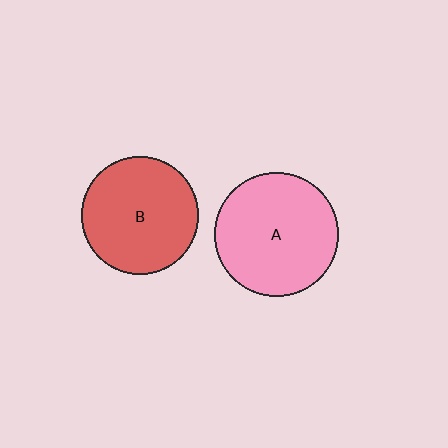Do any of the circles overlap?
No, none of the circles overlap.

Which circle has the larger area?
Circle A (pink).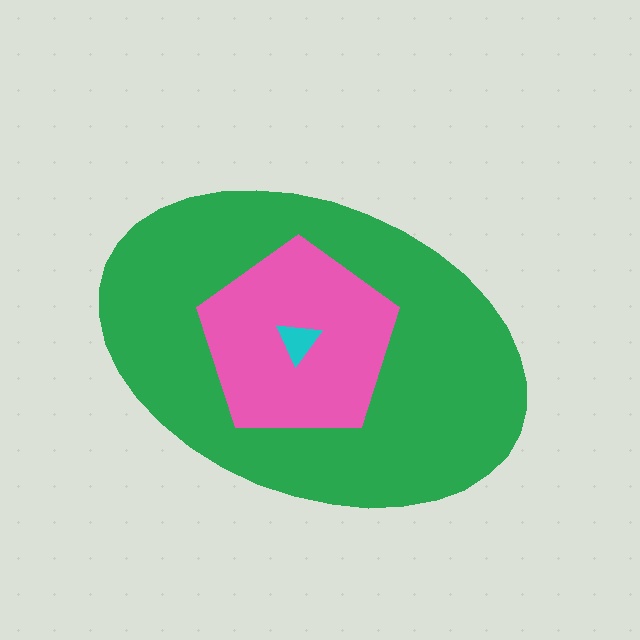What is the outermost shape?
The green ellipse.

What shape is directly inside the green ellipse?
The pink pentagon.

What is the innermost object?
The cyan triangle.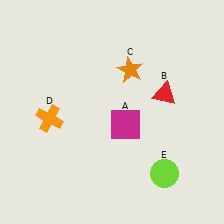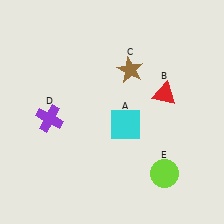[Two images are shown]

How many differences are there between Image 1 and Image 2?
There are 3 differences between the two images.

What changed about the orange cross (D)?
In Image 1, D is orange. In Image 2, it changed to purple.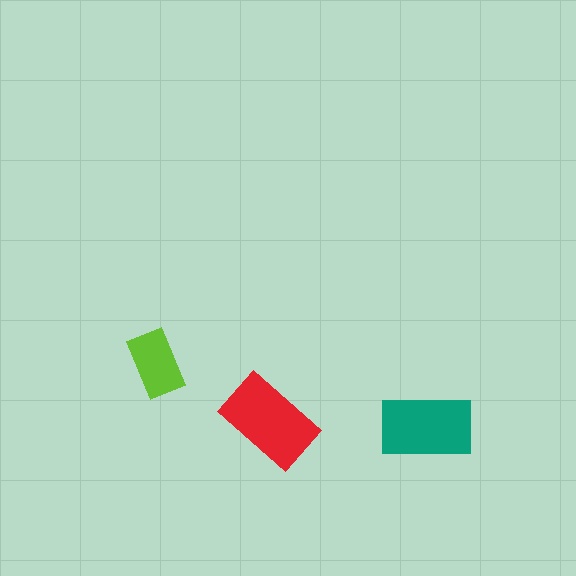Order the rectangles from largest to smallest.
the red one, the teal one, the lime one.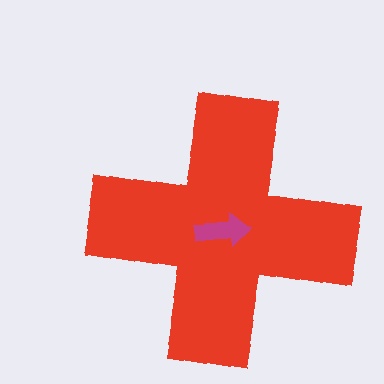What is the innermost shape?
The magenta arrow.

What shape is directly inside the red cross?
The magenta arrow.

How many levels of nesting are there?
2.